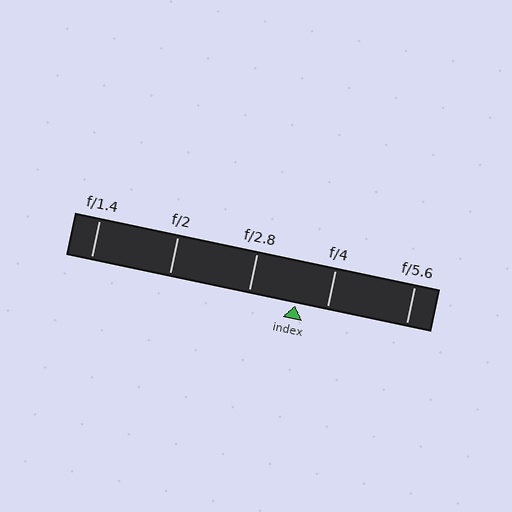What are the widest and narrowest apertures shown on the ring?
The widest aperture shown is f/1.4 and the narrowest is f/5.6.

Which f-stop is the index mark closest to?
The index mark is closest to f/4.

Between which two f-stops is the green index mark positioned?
The index mark is between f/2.8 and f/4.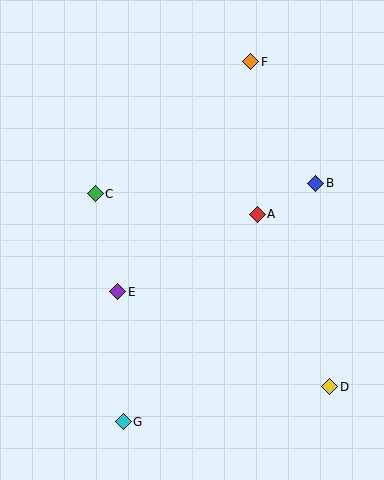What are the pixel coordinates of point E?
Point E is at (118, 292).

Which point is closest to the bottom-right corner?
Point D is closest to the bottom-right corner.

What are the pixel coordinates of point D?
Point D is at (330, 387).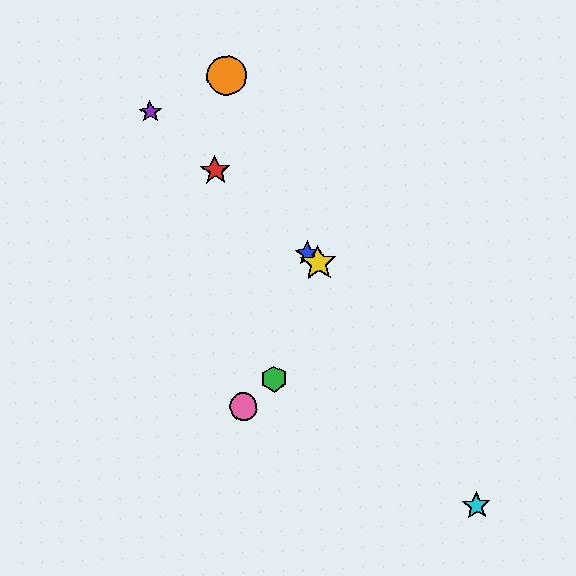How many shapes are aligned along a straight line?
4 shapes (the red star, the blue star, the yellow star, the purple star) are aligned along a straight line.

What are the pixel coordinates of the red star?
The red star is at (215, 170).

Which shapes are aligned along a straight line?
The red star, the blue star, the yellow star, the purple star are aligned along a straight line.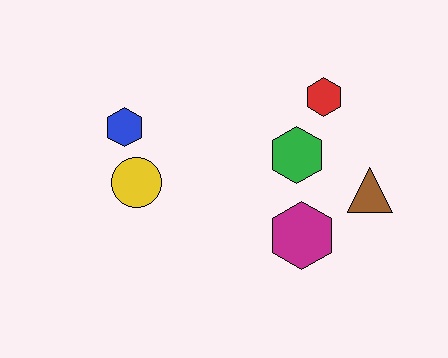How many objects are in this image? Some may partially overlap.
There are 6 objects.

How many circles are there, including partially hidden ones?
There is 1 circle.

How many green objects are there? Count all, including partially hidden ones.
There is 1 green object.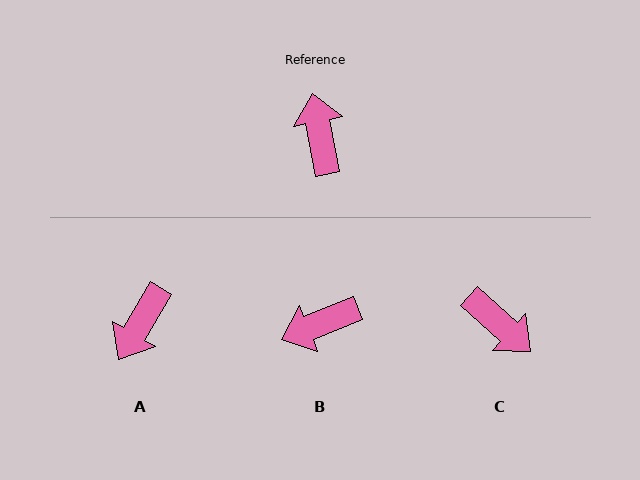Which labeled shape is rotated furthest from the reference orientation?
C, about 143 degrees away.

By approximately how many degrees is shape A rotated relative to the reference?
Approximately 138 degrees counter-clockwise.